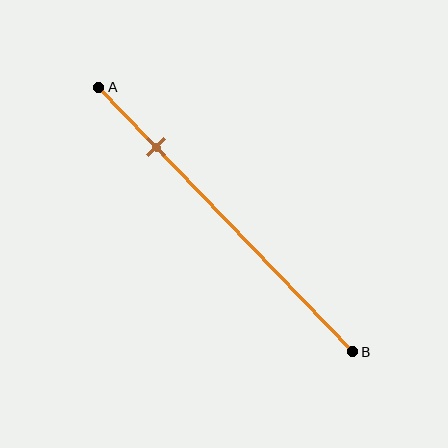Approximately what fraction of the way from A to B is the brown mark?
The brown mark is approximately 25% of the way from A to B.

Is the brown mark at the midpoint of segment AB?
No, the mark is at about 25% from A, not at the 50% midpoint.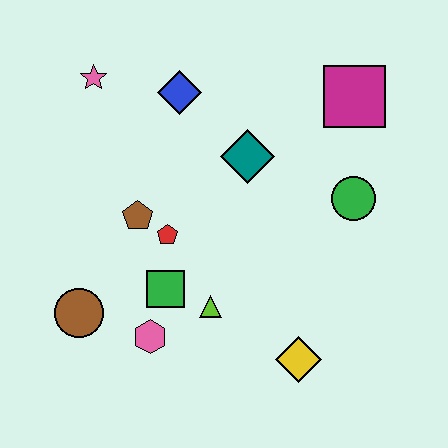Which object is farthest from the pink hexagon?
The magenta square is farthest from the pink hexagon.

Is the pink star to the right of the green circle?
No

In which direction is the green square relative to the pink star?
The green square is below the pink star.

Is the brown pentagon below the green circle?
Yes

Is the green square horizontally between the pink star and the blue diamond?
Yes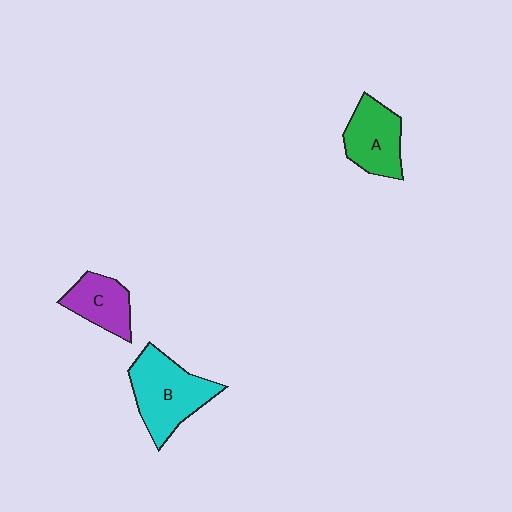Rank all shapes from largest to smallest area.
From largest to smallest: B (cyan), A (green), C (purple).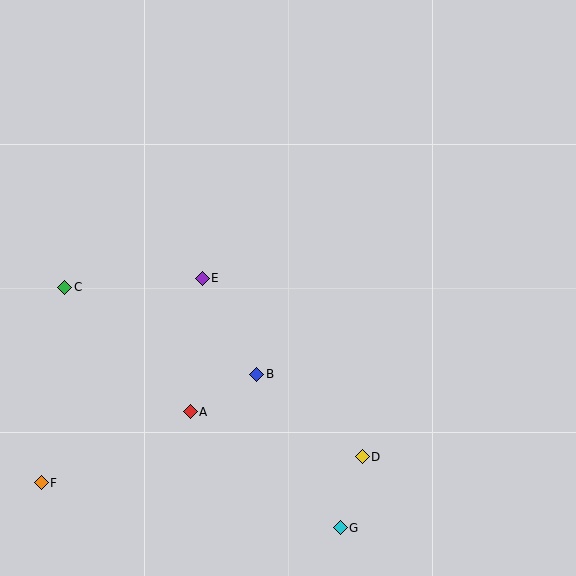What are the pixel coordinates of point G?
Point G is at (340, 528).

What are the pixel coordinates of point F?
Point F is at (41, 483).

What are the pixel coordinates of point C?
Point C is at (65, 287).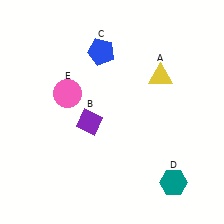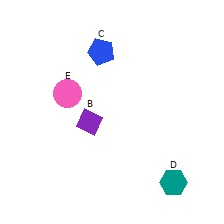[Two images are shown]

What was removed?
The yellow triangle (A) was removed in Image 2.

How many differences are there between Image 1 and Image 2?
There is 1 difference between the two images.